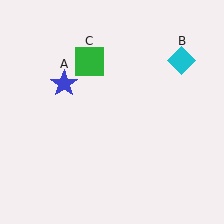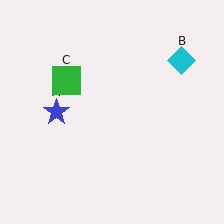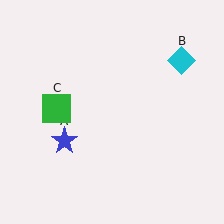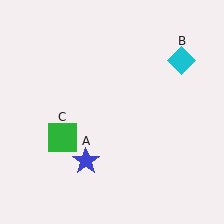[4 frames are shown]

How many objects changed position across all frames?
2 objects changed position: blue star (object A), green square (object C).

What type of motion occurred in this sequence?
The blue star (object A), green square (object C) rotated counterclockwise around the center of the scene.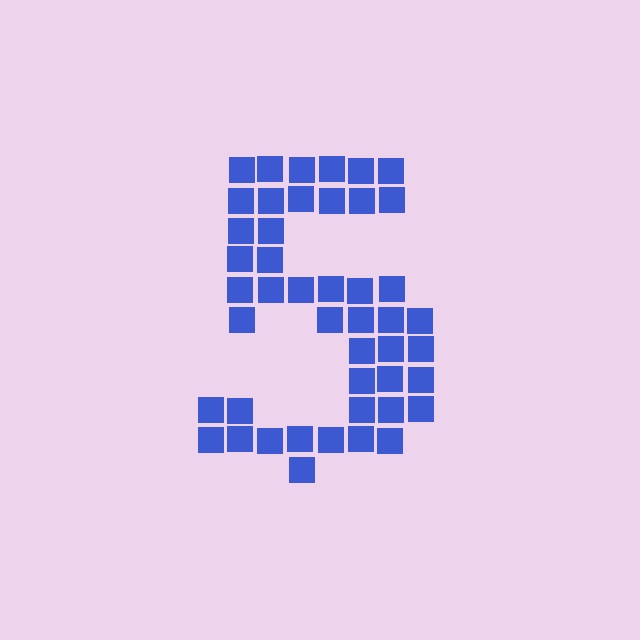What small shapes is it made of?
It is made of small squares.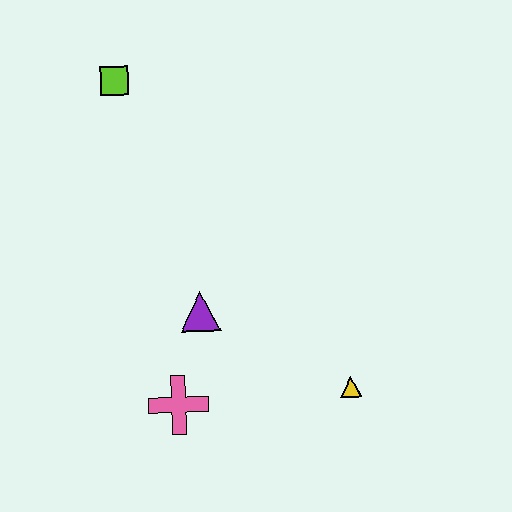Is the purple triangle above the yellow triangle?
Yes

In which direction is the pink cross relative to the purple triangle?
The pink cross is below the purple triangle.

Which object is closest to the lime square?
The purple triangle is closest to the lime square.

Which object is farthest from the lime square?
The yellow triangle is farthest from the lime square.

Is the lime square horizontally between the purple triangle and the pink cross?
No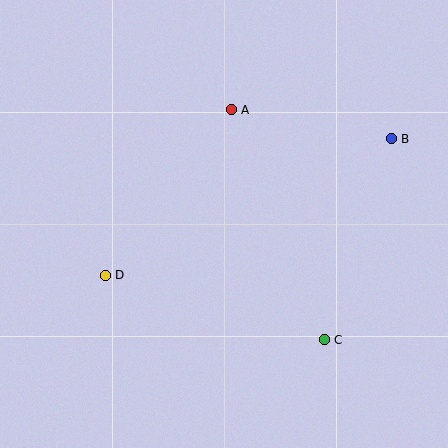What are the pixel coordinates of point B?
Point B is at (392, 139).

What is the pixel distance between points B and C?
The distance between B and C is 212 pixels.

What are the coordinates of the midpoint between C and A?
The midpoint between C and A is at (278, 225).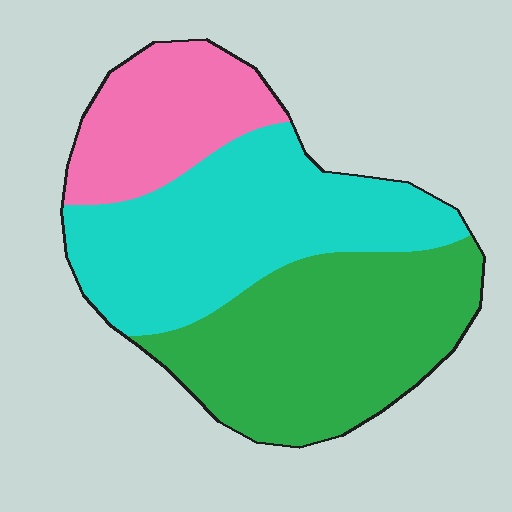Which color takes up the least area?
Pink, at roughly 20%.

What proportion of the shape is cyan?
Cyan takes up about two fifths (2/5) of the shape.